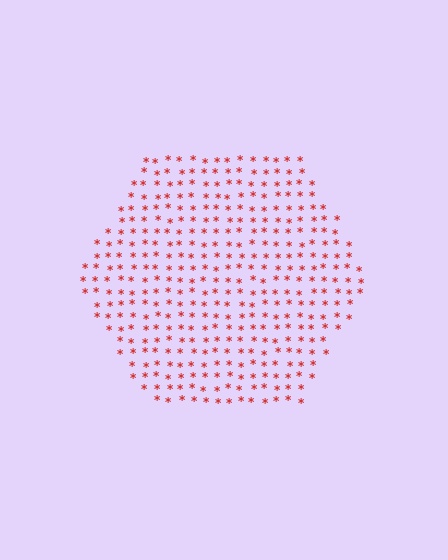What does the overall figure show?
The overall figure shows a hexagon.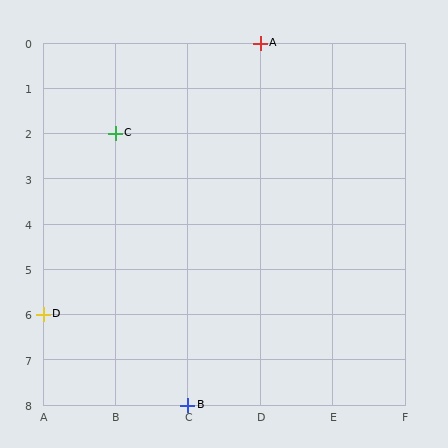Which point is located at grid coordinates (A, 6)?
Point D is at (A, 6).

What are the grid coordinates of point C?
Point C is at grid coordinates (B, 2).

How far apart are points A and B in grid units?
Points A and B are 1 column and 8 rows apart (about 8.1 grid units diagonally).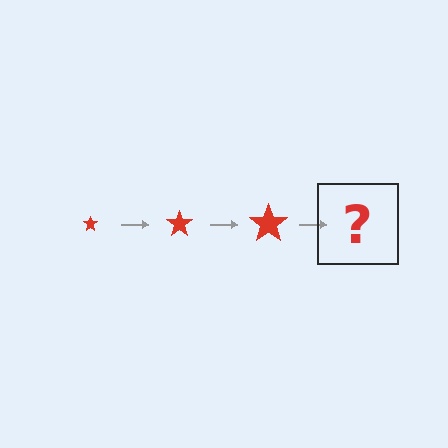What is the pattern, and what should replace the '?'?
The pattern is that the star gets progressively larger each step. The '?' should be a red star, larger than the previous one.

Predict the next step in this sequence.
The next step is a red star, larger than the previous one.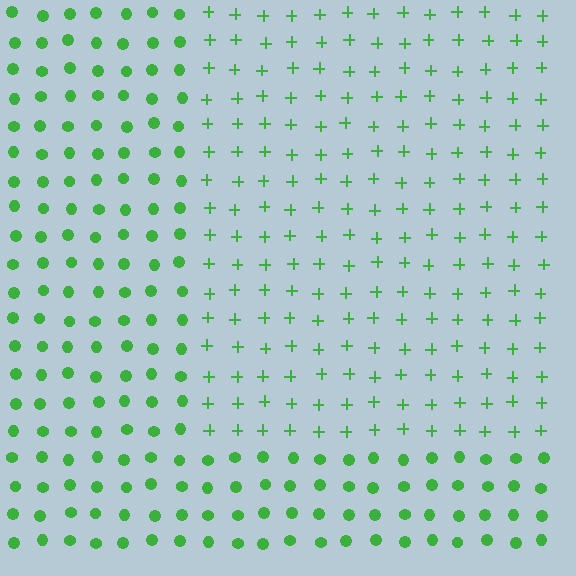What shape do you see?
I see a rectangle.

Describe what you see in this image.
The image is filled with small green elements arranged in a uniform grid. A rectangle-shaped region contains plus signs, while the surrounding area contains circles. The boundary is defined purely by the change in element shape.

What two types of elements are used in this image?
The image uses plus signs inside the rectangle region and circles outside it.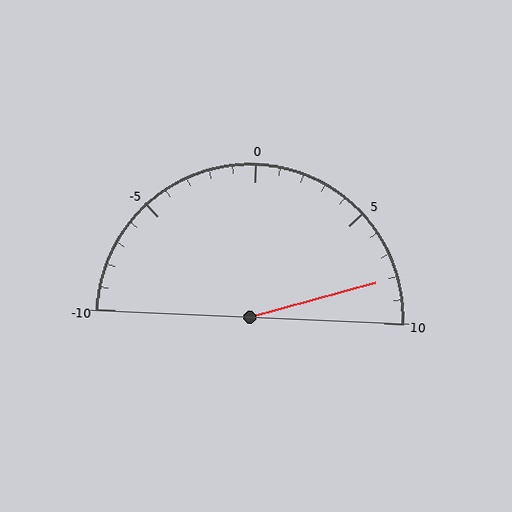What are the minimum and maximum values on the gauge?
The gauge ranges from -10 to 10.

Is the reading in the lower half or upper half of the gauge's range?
The reading is in the upper half of the range (-10 to 10).